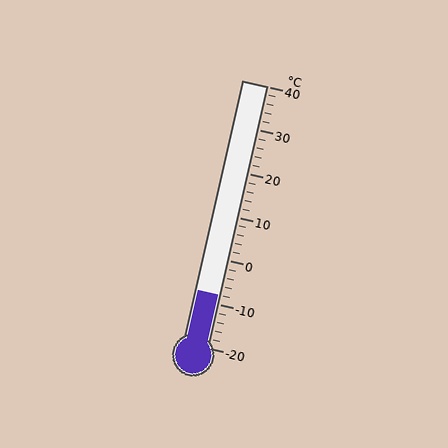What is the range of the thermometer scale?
The thermometer scale ranges from -20°C to 40°C.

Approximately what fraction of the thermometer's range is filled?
The thermometer is filled to approximately 20% of its range.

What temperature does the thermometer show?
The thermometer shows approximately -8°C.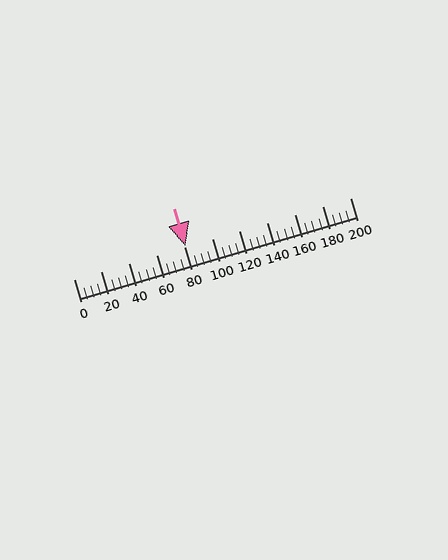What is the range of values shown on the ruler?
The ruler shows values from 0 to 200.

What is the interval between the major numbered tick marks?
The major tick marks are spaced 20 units apart.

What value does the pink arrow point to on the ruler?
The pink arrow points to approximately 81.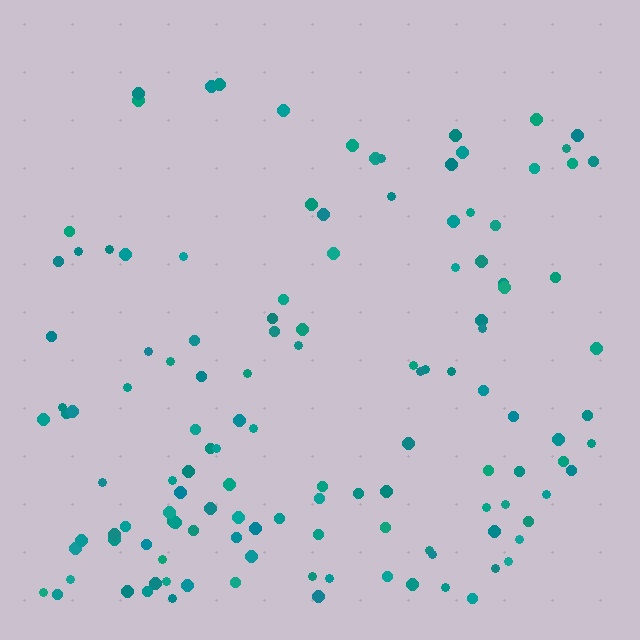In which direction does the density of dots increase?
From top to bottom, with the bottom side densest.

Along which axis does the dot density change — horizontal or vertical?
Vertical.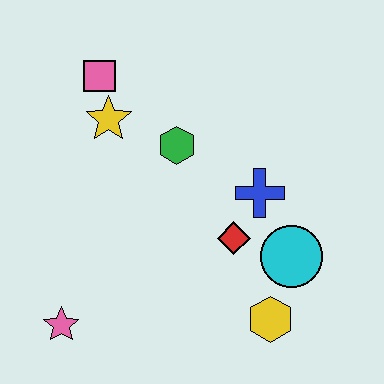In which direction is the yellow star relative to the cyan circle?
The yellow star is to the left of the cyan circle.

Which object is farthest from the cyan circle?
The pink square is farthest from the cyan circle.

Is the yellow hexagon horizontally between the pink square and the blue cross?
No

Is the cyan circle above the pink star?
Yes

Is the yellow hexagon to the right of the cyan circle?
No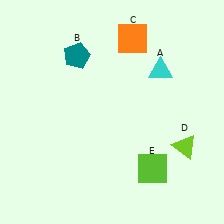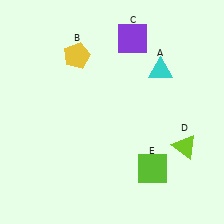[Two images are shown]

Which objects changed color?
B changed from teal to yellow. C changed from orange to purple.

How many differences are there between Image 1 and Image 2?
There are 2 differences between the two images.